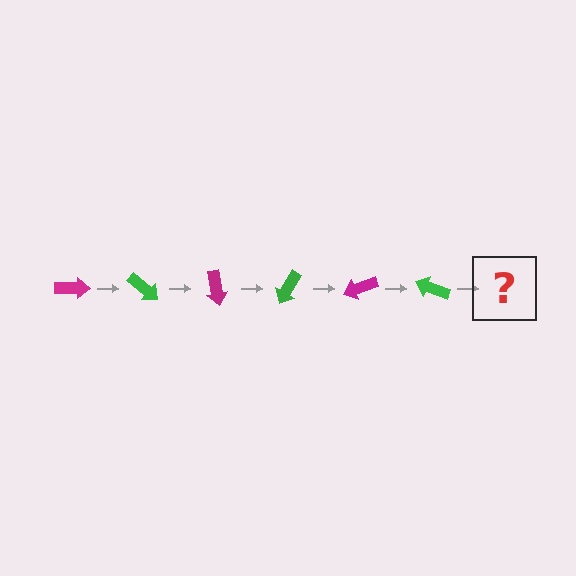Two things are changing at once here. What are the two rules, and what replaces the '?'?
The two rules are that it rotates 40 degrees each step and the color cycles through magenta and green. The '?' should be a magenta arrow, rotated 240 degrees from the start.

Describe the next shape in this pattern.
It should be a magenta arrow, rotated 240 degrees from the start.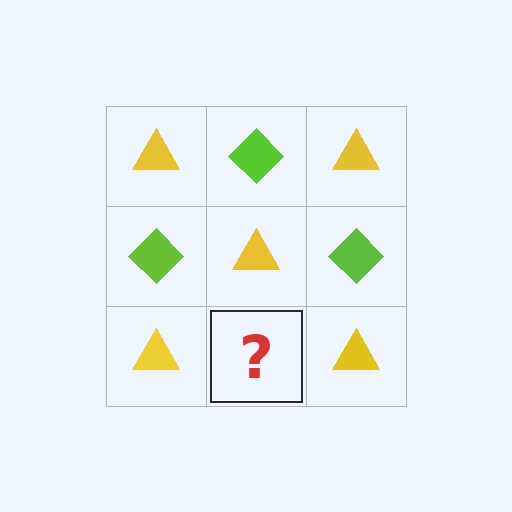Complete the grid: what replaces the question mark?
The question mark should be replaced with a lime diamond.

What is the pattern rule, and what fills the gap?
The rule is that it alternates yellow triangle and lime diamond in a checkerboard pattern. The gap should be filled with a lime diamond.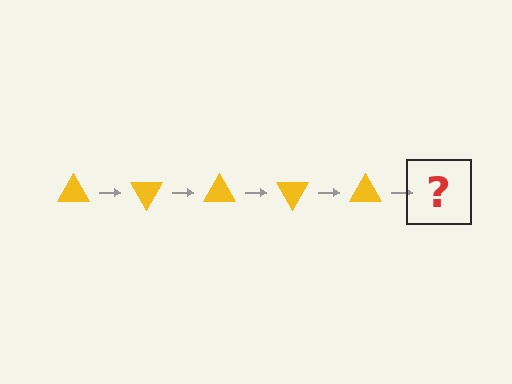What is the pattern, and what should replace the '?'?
The pattern is that the triangle rotates 60 degrees each step. The '?' should be a yellow triangle rotated 300 degrees.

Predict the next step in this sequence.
The next step is a yellow triangle rotated 300 degrees.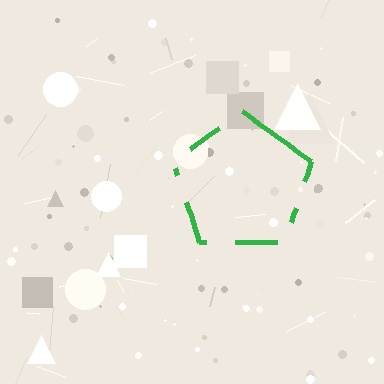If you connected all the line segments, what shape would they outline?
They would outline a pentagon.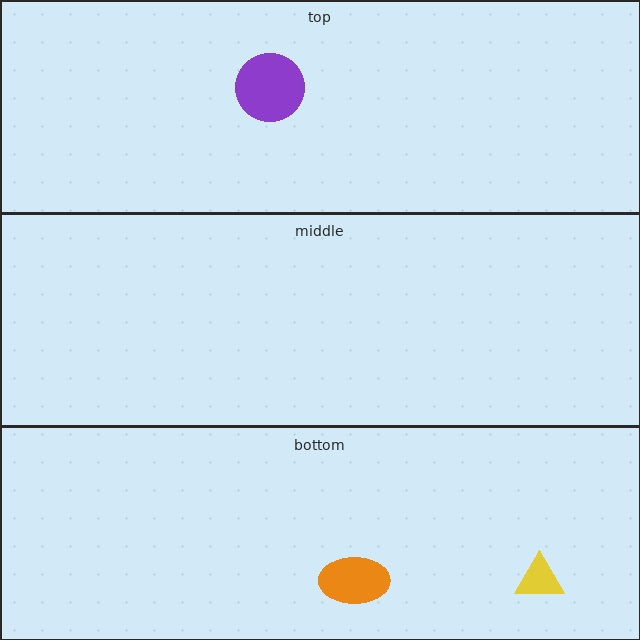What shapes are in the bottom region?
The yellow triangle, the orange ellipse.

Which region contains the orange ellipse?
The bottom region.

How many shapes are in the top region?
1.